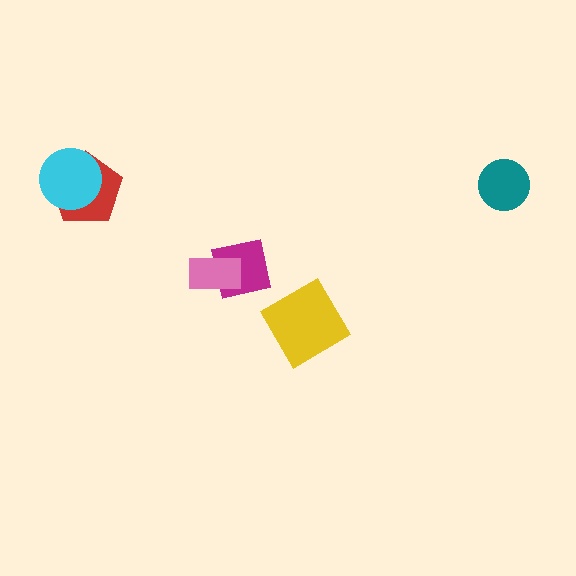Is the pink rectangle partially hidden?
No, no other shape covers it.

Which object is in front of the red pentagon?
The cyan circle is in front of the red pentagon.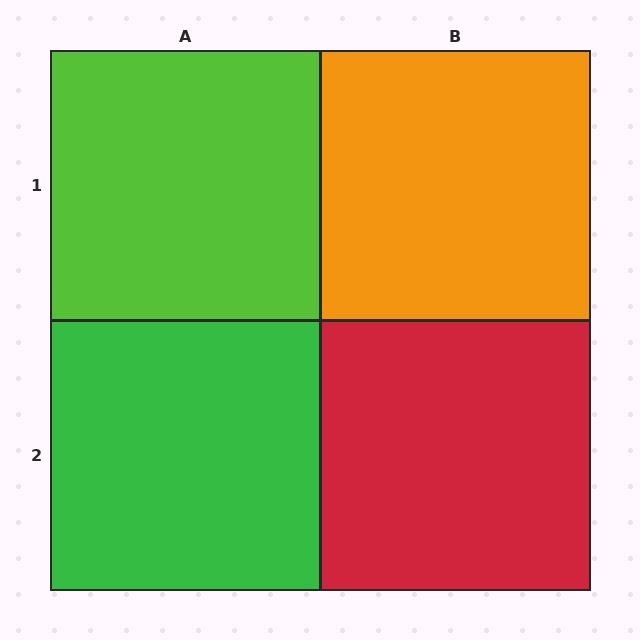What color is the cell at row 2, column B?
Red.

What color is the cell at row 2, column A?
Green.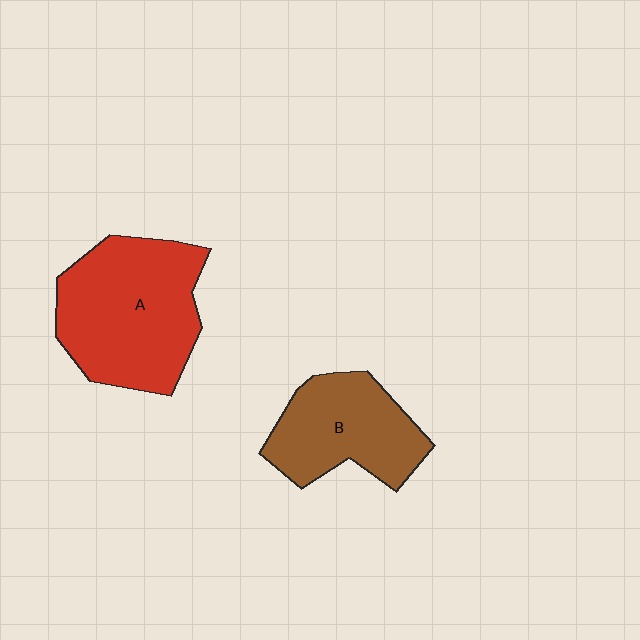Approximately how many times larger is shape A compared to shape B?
Approximately 1.4 times.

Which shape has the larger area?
Shape A (red).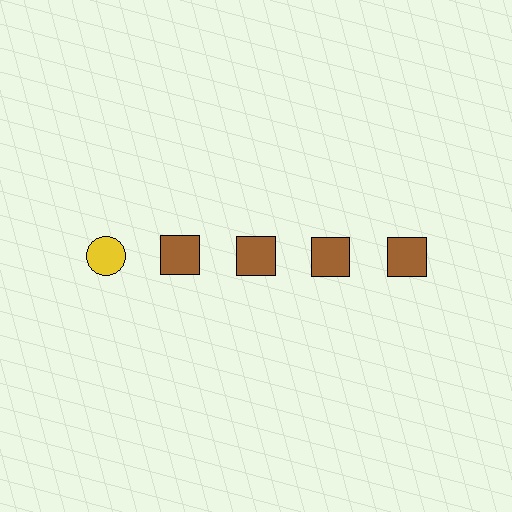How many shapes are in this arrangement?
There are 5 shapes arranged in a grid pattern.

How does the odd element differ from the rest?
It differs in both color (yellow instead of brown) and shape (circle instead of square).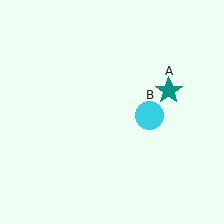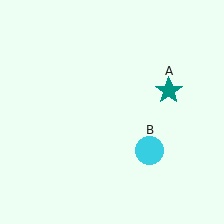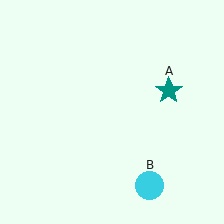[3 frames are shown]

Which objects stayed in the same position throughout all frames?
Teal star (object A) remained stationary.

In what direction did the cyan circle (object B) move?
The cyan circle (object B) moved down.